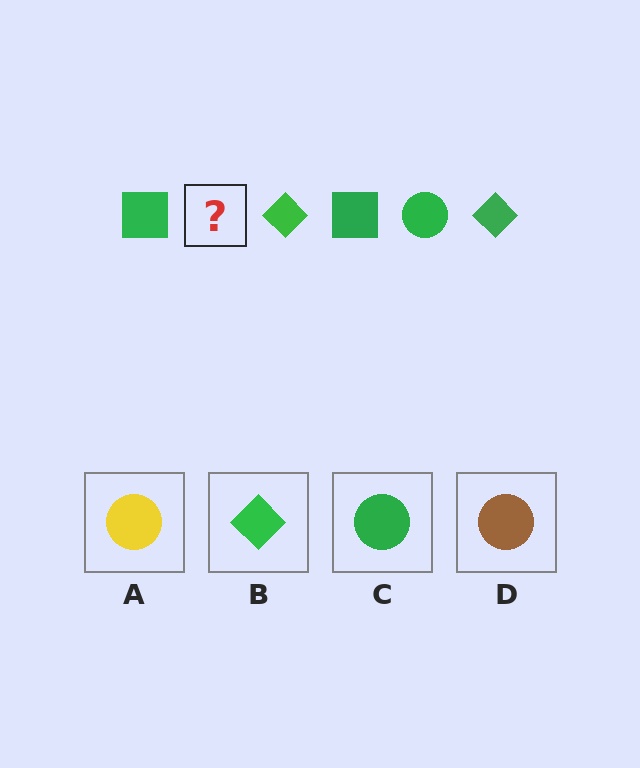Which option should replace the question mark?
Option C.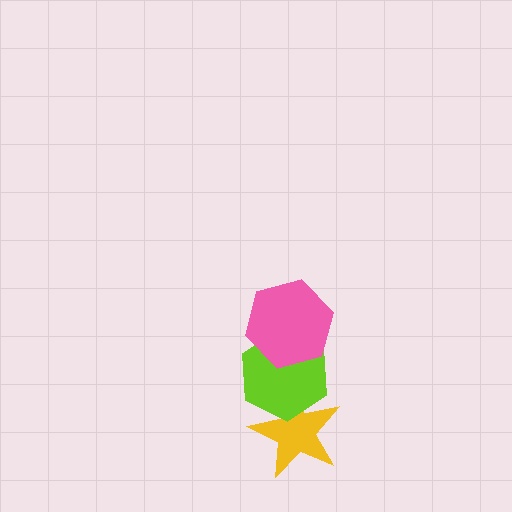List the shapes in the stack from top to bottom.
From top to bottom: the pink hexagon, the lime hexagon, the yellow star.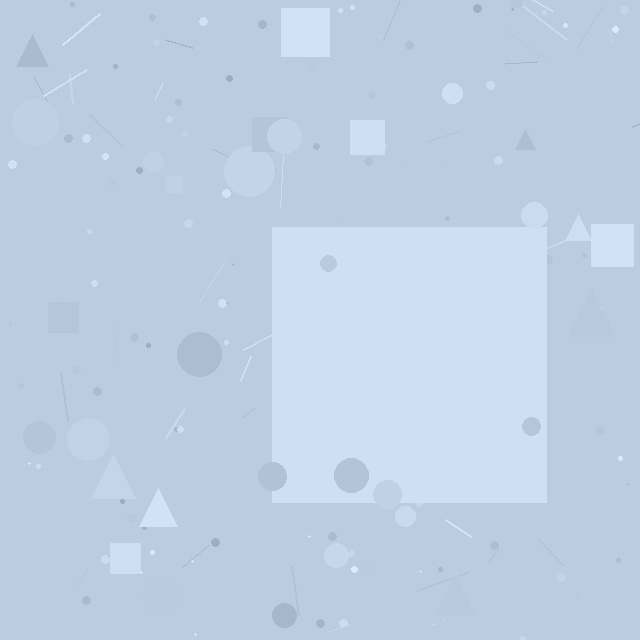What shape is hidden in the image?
A square is hidden in the image.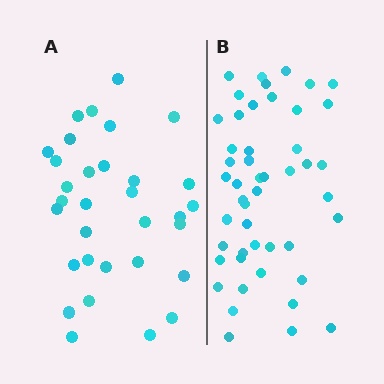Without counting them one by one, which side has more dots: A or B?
Region B (the right region) has more dots.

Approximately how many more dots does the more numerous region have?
Region B has approximately 15 more dots than region A.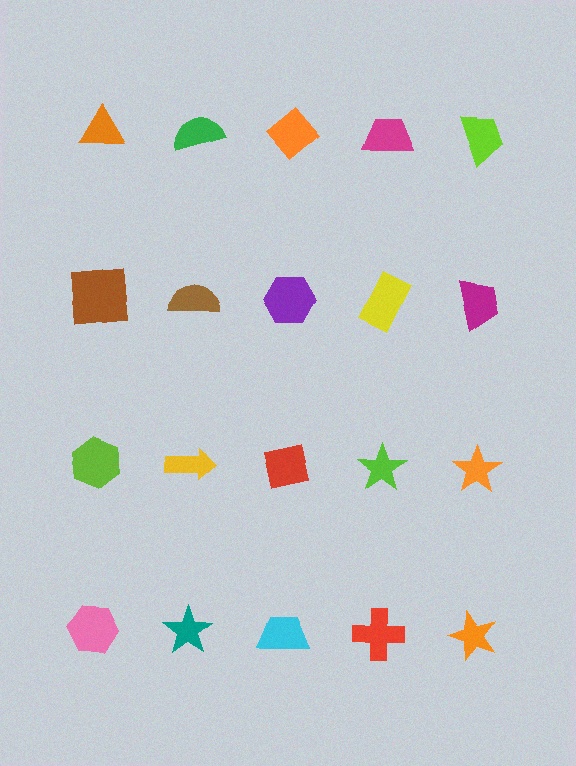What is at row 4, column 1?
A pink hexagon.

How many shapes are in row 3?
5 shapes.